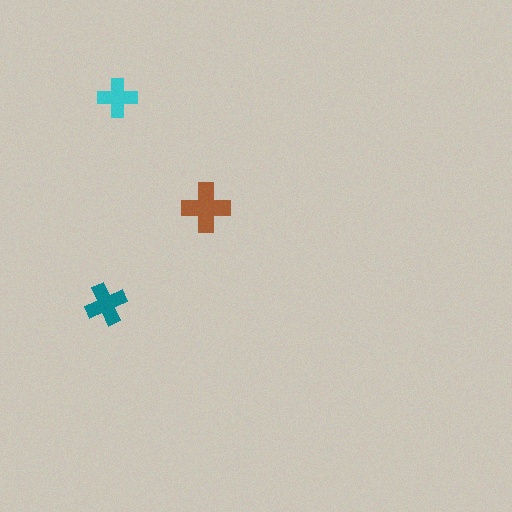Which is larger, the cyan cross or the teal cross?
The teal one.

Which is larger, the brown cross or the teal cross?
The brown one.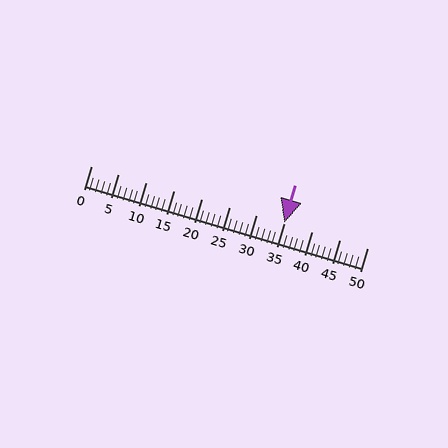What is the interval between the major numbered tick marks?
The major tick marks are spaced 5 units apart.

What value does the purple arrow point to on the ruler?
The purple arrow points to approximately 35.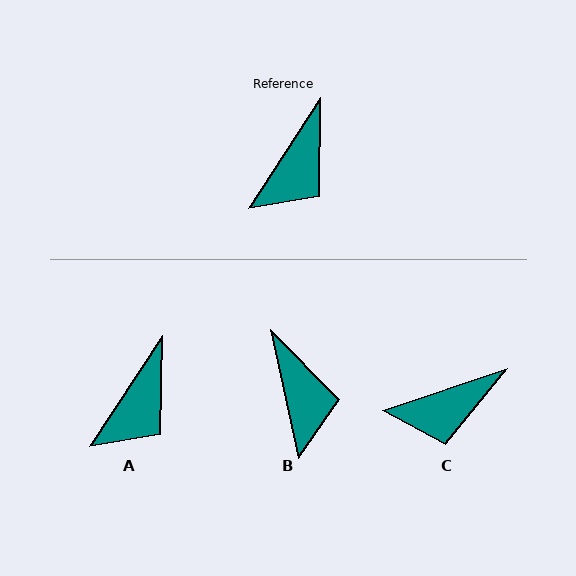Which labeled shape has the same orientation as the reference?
A.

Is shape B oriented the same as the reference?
No, it is off by about 45 degrees.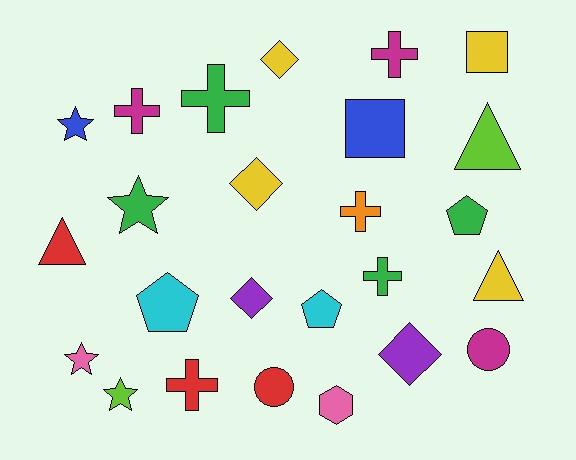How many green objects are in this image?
There are 4 green objects.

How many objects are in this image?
There are 25 objects.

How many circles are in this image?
There are 2 circles.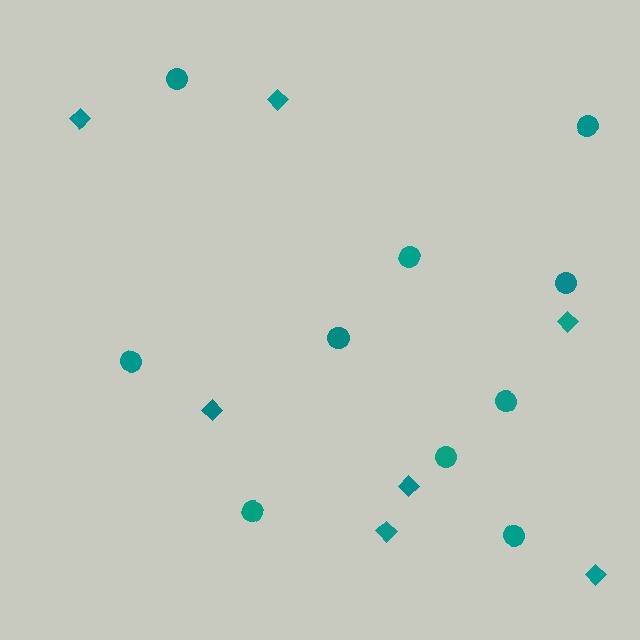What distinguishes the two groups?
There are 2 groups: one group of circles (10) and one group of diamonds (7).